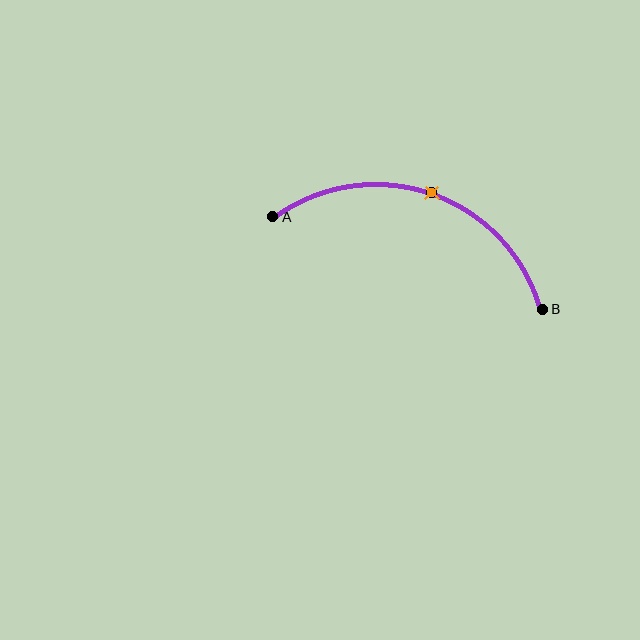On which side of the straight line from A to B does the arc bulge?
The arc bulges above the straight line connecting A and B.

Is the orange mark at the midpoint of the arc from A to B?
Yes. The orange mark lies on the arc at equal arc-length from both A and B — it is the arc midpoint.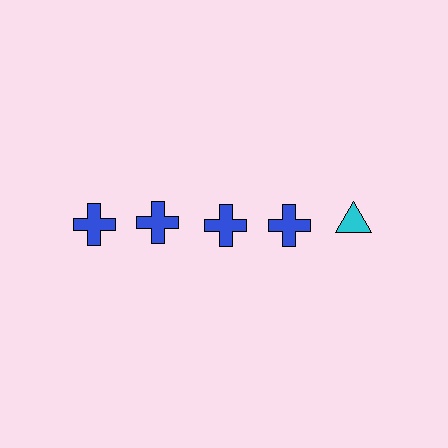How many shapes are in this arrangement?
There are 5 shapes arranged in a grid pattern.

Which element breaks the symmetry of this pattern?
The cyan triangle in the top row, rightmost column breaks the symmetry. All other shapes are blue crosses.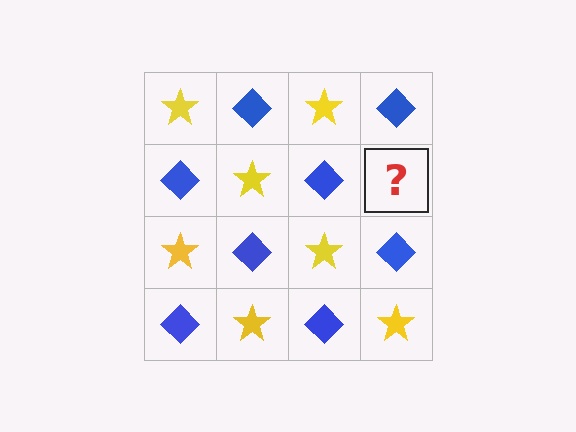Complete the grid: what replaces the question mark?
The question mark should be replaced with a yellow star.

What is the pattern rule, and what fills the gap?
The rule is that it alternates yellow star and blue diamond in a checkerboard pattern. The gap should be filled with a yellow star.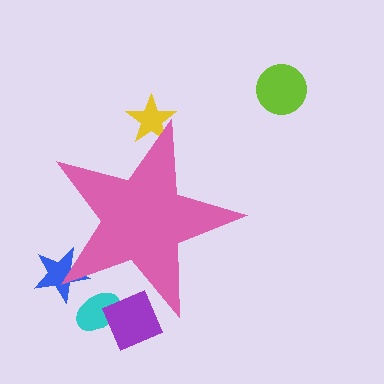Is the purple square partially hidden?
Yes, the purple square is partially hidden behind the pink star.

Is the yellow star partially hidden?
Yes, the yellow star is partially hidden behind the pink star.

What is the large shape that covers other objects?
A pink star.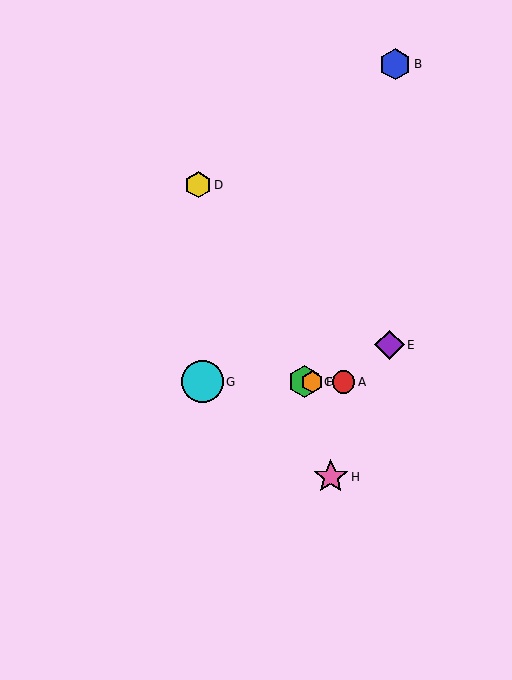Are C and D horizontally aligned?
No, C is at y≈382 and D is at y≈185.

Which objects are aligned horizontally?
Objects A, C, F, G are aligned horizontally.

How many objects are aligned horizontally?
4 objects (A, C, F, G) are aligned horizontally.